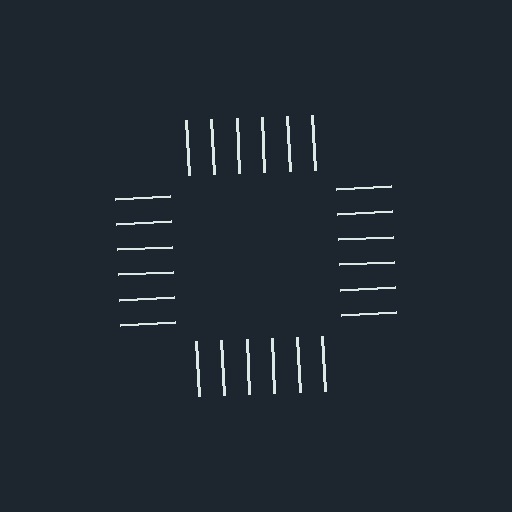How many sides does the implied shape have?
4 sides — the line-ends trace a square.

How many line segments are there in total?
24 — 6 along each of the 4 edges.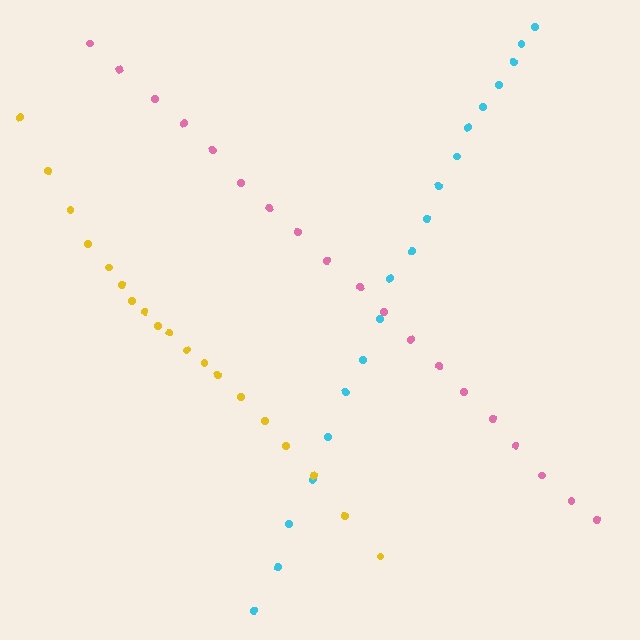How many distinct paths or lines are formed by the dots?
There are 3 distinct paths.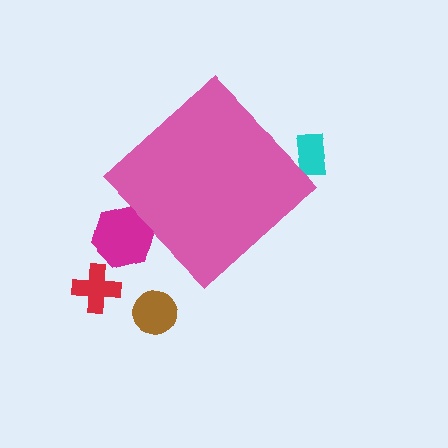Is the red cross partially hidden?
No, the red cross is fully visible.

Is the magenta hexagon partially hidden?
Yes, the magenta hexagon is partially hidden behind the pink diamond.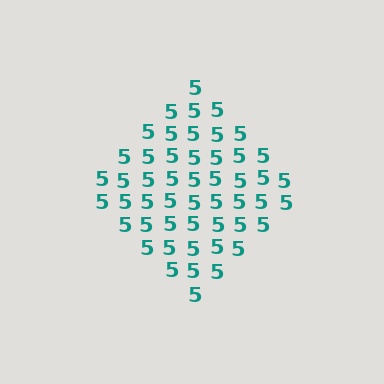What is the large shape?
The large shape is a diamond.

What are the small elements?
The small elements are digit 5's.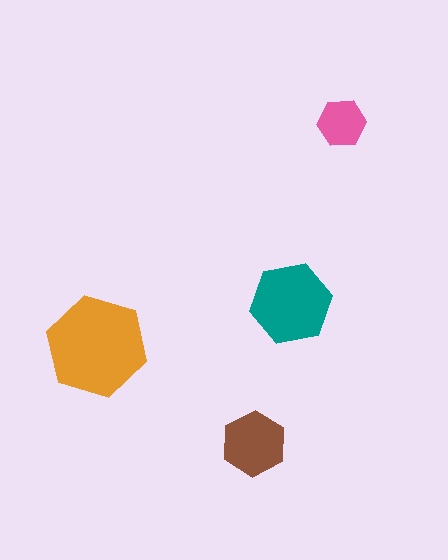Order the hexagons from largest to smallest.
the orange one, the teal one, the brown one, the pink one.